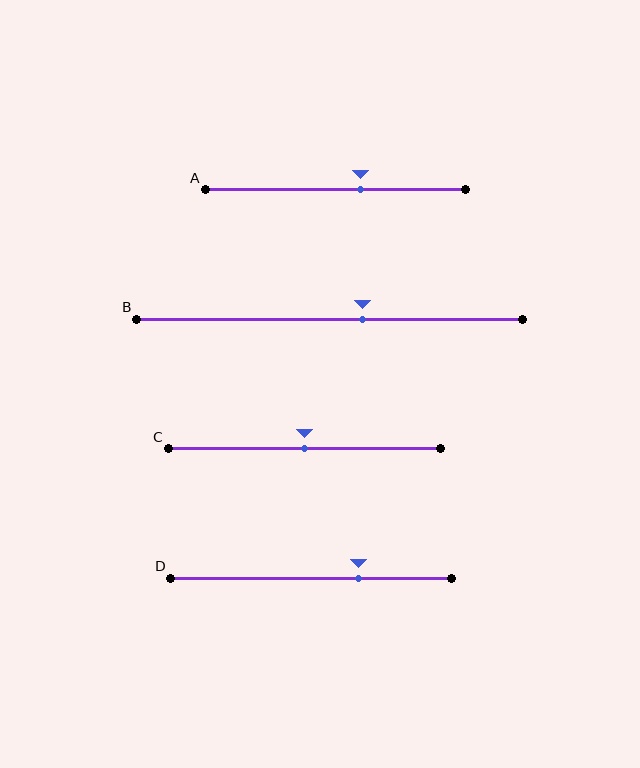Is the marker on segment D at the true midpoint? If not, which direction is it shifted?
No, the marker on segment D is shifted to the right by about 17% of the segment length.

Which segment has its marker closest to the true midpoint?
Segment C has its marker closest to the true midpoint.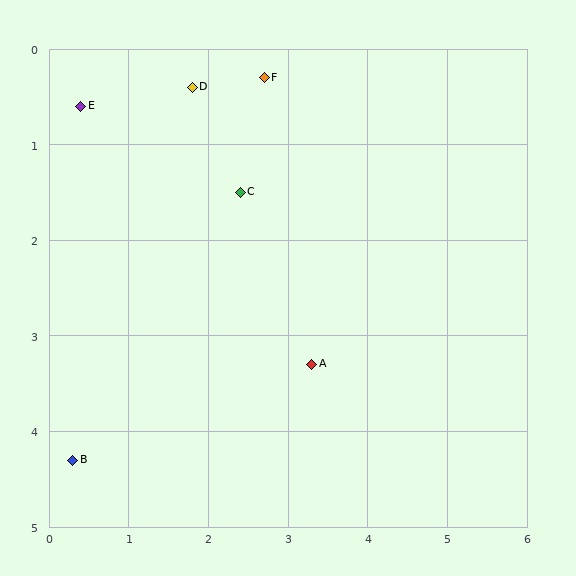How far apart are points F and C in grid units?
Points F and C are about 1.2 grid units apart.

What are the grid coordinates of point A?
Point A is at approximately (3.3, 3.3).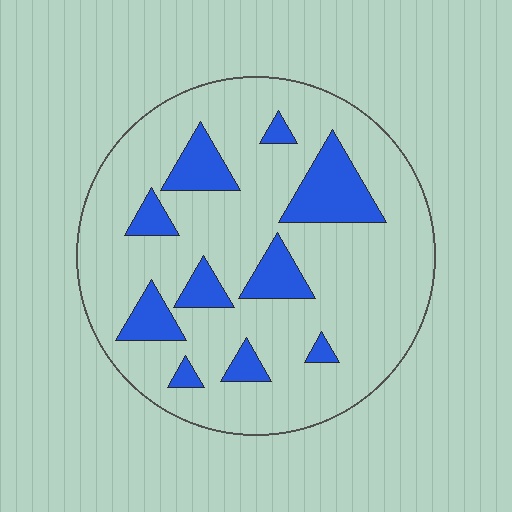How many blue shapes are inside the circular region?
10.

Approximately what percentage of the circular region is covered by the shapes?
Approximately 20%.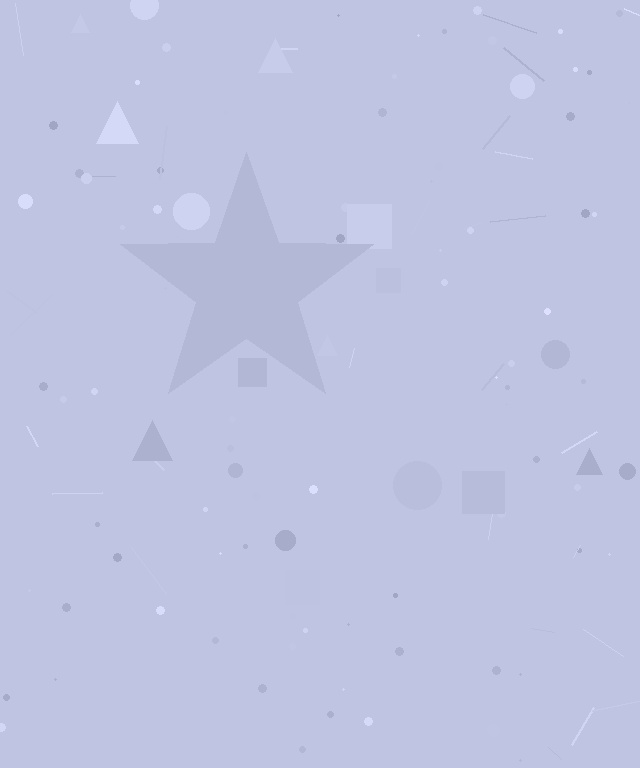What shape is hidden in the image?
A star is hidden in the image.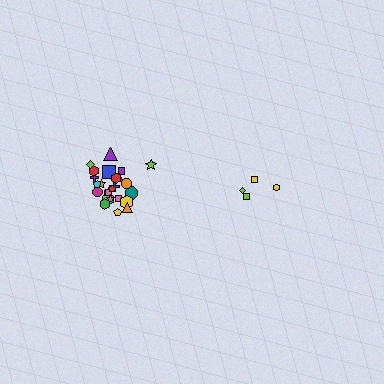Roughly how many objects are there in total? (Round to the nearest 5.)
Roughly 30 objects in total.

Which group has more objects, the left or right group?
The left group.